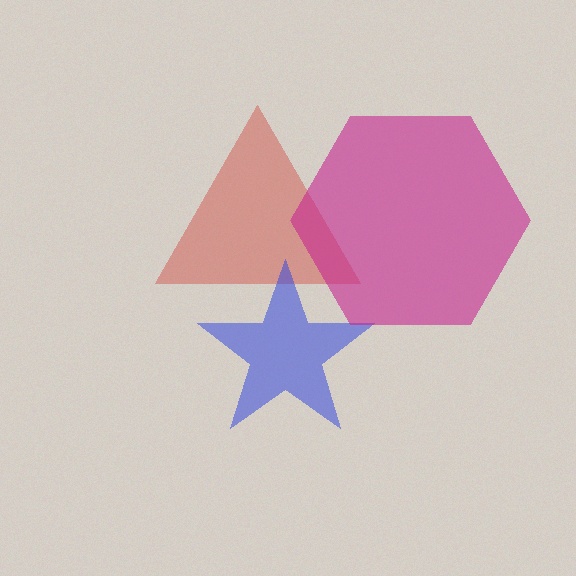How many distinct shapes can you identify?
There are 3 distinct shapes: a red triangle, a blue star, a magenta hexagon.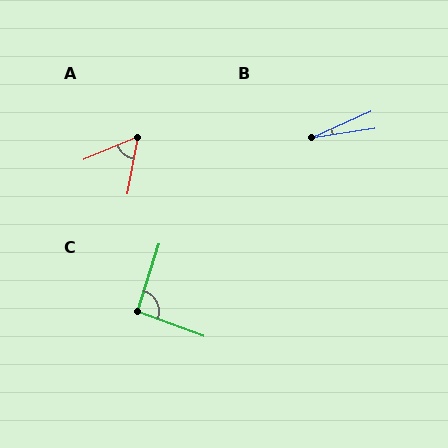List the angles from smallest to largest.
B (15°), A (57°), C (92°).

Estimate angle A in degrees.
Approximately 57 degrees.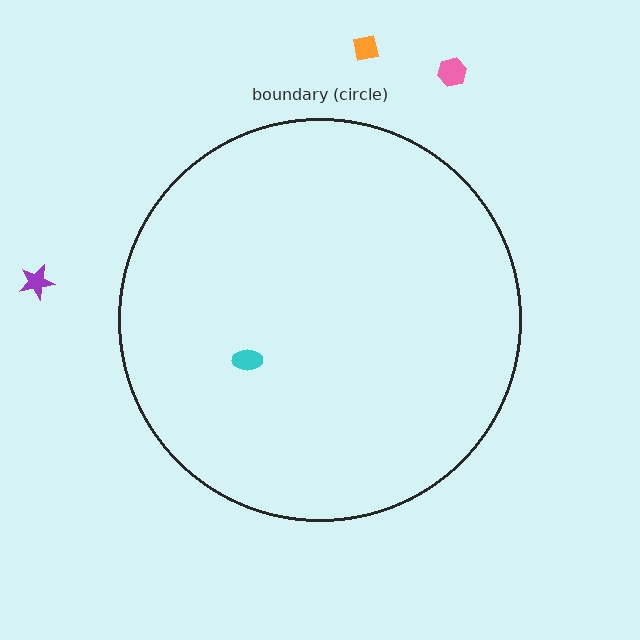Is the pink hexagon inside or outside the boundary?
Outside.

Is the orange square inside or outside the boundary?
Outside.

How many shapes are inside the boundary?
1 inside, 3 outside.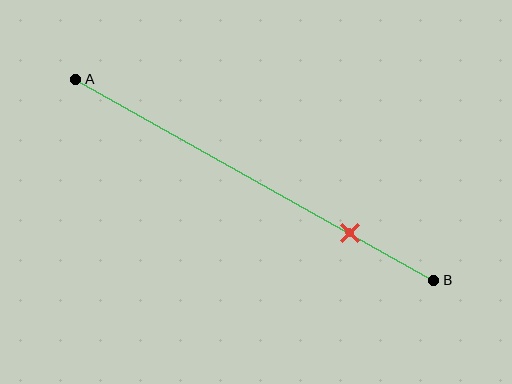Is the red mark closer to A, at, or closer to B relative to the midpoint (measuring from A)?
The red mark is closer to point B than the midpoint of segment AB.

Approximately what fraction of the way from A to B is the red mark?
The red mark is approximately 75% of the way from A to B.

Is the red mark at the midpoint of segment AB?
No, the mark is at about 75% from A, not at the 50% midpoint.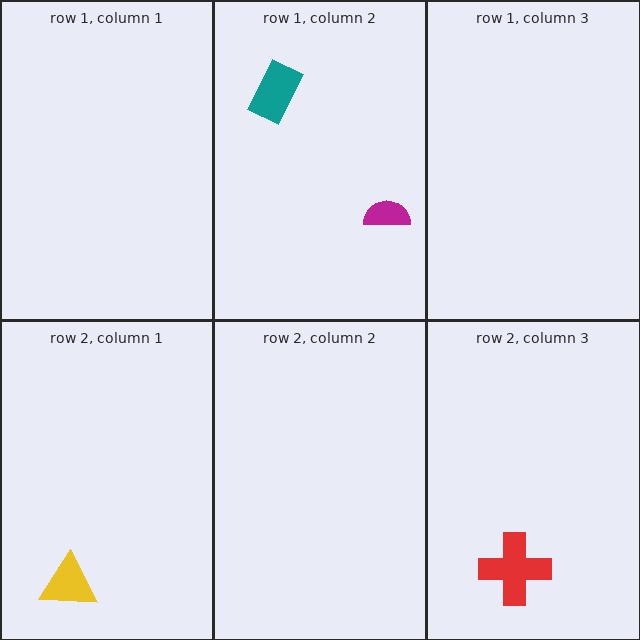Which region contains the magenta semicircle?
The row 1, column 2 region.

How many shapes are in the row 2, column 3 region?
1.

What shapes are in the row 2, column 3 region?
The red cross.